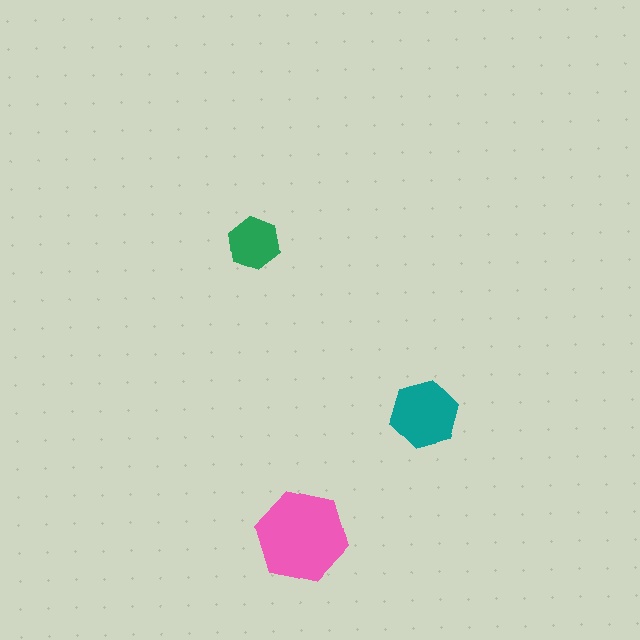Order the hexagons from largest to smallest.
the pink one, the teal one, the green one.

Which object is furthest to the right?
The teal hexagon is rightmost.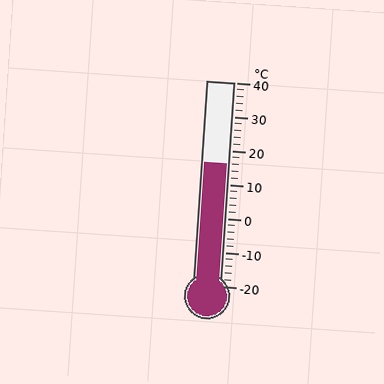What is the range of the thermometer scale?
The thermometer scale ranges from -20°C to 40°C.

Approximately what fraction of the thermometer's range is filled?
The thermometer is filled to approximately 60% of its range.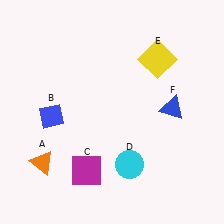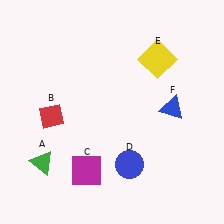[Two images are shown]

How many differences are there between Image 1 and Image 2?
There are 3 differences between the two images.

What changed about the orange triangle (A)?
In Image 1, A is orange. In Image 2, it changed to green.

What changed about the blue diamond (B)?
In Image 1, B is blue. In Image 2, it changed to red.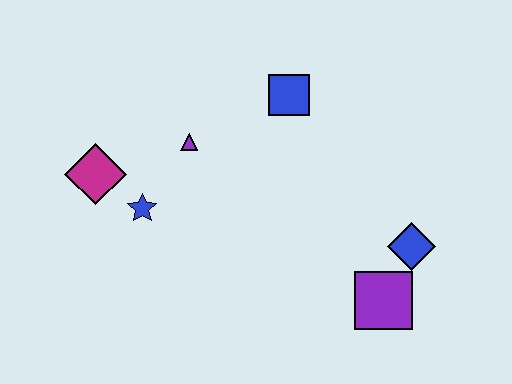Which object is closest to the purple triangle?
The blue star is closest to the purple triangle.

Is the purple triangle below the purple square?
No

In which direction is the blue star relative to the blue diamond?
The blue star is to the left of the blue diamond.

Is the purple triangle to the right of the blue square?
No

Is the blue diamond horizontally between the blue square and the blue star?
No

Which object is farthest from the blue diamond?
The magenta diamond is farthest from the blue diamond.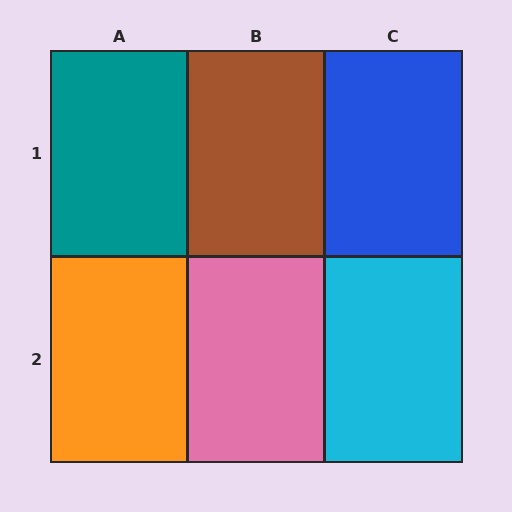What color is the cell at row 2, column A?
Orange.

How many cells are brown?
1 cell is brown.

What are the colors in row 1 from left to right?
Teal, brown, blue.